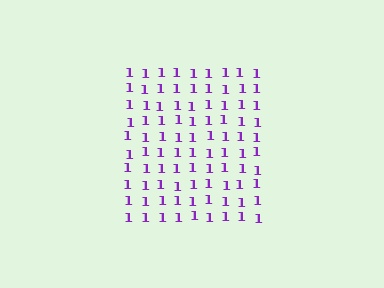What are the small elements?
The small elements are digit 1's.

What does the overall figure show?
The overall figure shows a square.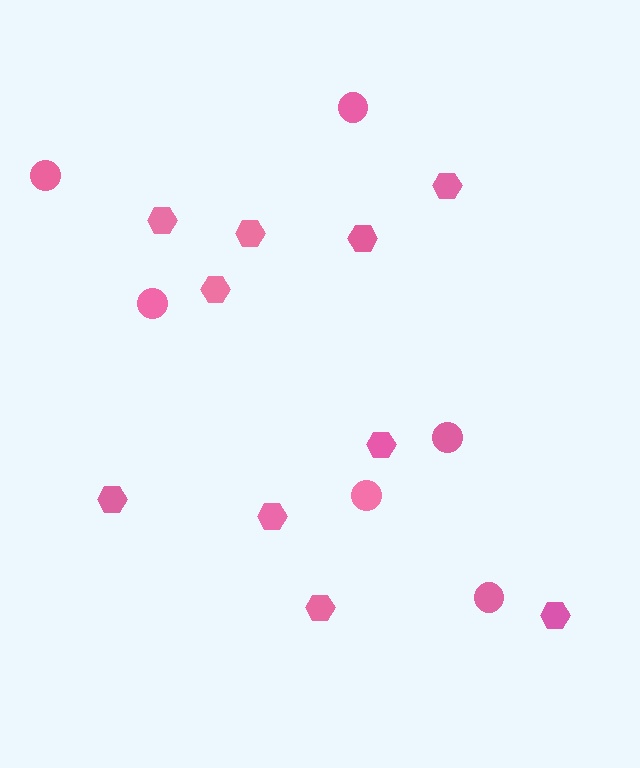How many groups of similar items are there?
There are 2 groups: one group of hexagons (10) and one group of circles (6).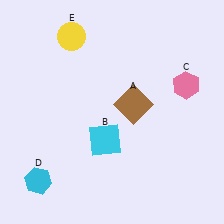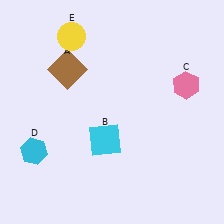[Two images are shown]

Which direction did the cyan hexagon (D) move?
The cyan hexagon (D) moved up.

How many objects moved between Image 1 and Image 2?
2 objects moved between the two images.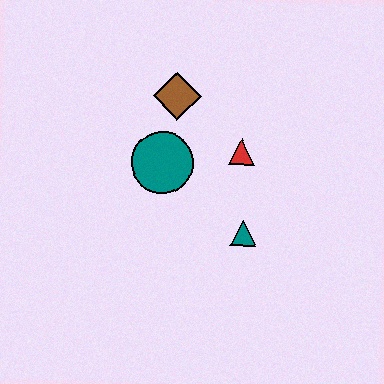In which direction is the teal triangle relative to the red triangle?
The teal triangle is below the red triangle.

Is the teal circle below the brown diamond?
Yes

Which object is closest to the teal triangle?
The red triangle is closest to the teal triangle.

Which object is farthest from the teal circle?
The teal triangle is farthest from the teal circle.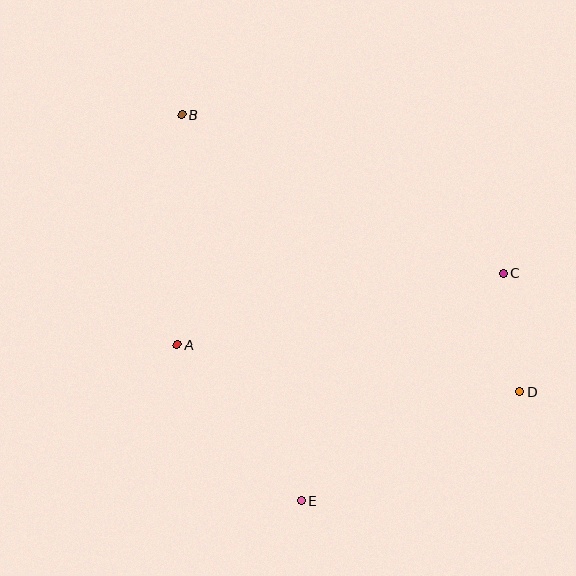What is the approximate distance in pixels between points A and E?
The distance between A and E is approximately 200 pixels.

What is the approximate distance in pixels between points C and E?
The distance between C and E is approximately 305 pixels.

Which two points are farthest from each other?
Points B and D are farthest from each other.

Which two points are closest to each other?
Points C and D are closest to each other.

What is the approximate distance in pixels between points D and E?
The distance between D and E is approximately 244 pixels.